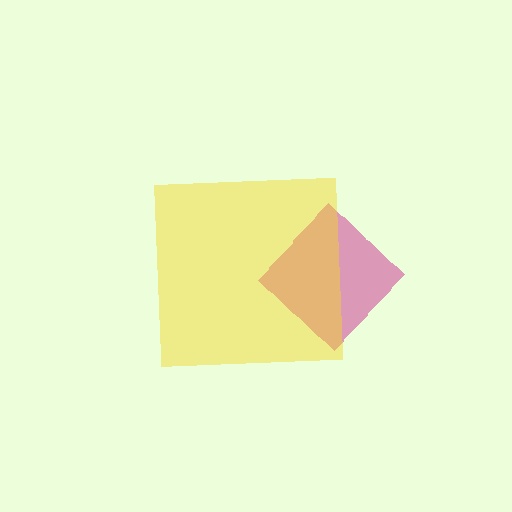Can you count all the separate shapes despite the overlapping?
Yes, there are 2 separate shapes.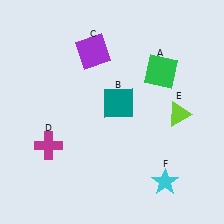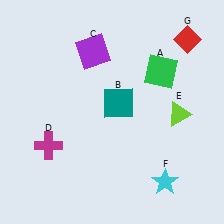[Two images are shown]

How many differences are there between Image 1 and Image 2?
There is 1 difference between the two images.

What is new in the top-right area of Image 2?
A red diamond (G) was added in the top-right area of Image 2.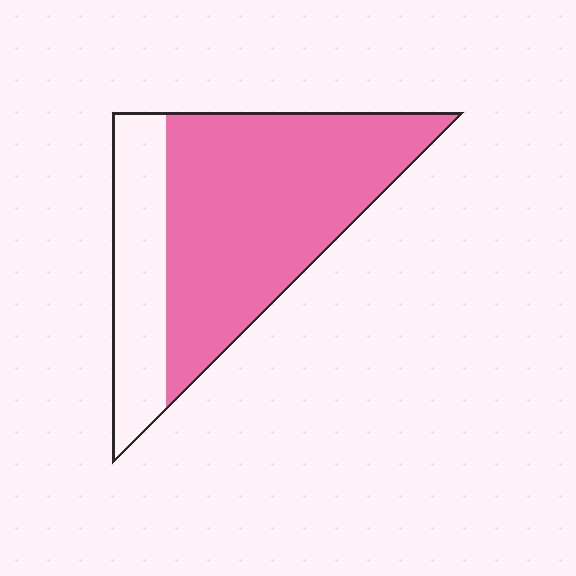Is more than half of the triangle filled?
Yes.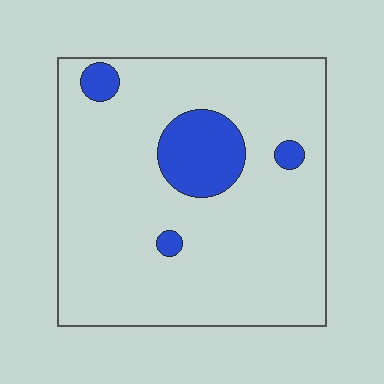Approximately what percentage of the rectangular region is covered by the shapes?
Approximately 10%.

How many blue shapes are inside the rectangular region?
4.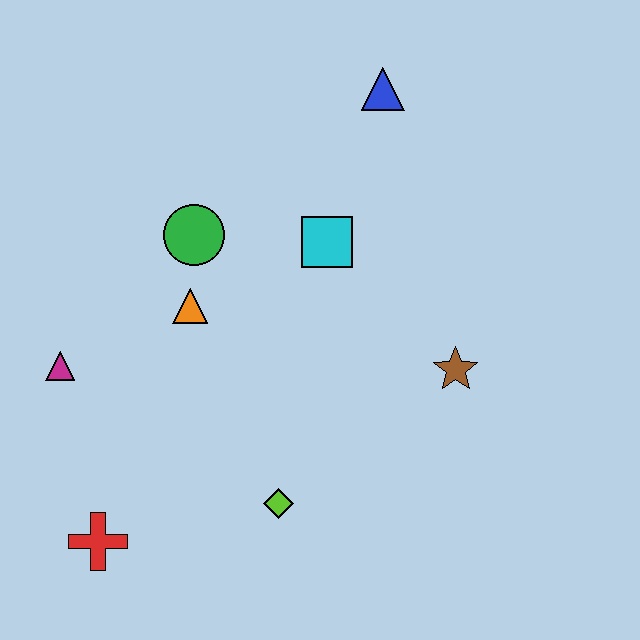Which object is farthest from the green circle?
The red cross is farthest from the green circle.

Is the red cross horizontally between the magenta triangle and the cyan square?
Yes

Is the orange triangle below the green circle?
Yes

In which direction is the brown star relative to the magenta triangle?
The brown star is to the right of the magenta triangle.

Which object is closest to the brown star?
The cyan square is closest to the brown star.